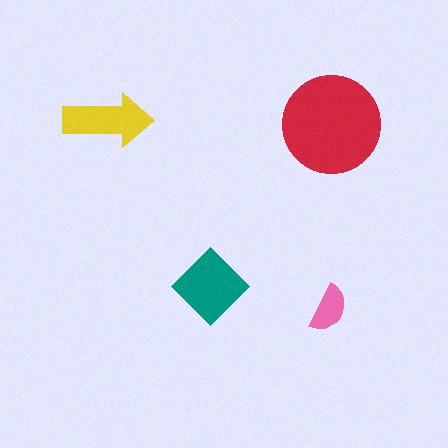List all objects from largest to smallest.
The red circle, the teal diamond, the yellow arrow, the pink semicircle.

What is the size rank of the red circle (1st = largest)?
1st.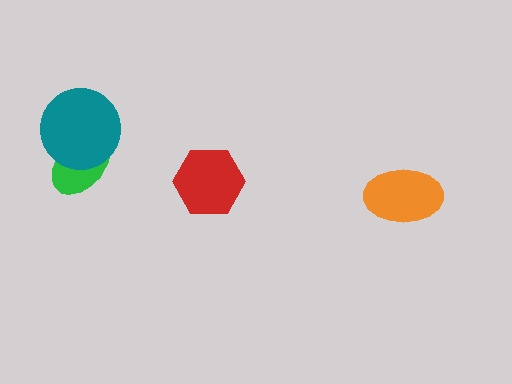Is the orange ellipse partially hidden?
No, no other shape covers it.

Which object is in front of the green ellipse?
The teal circle is in front of the green ellipse.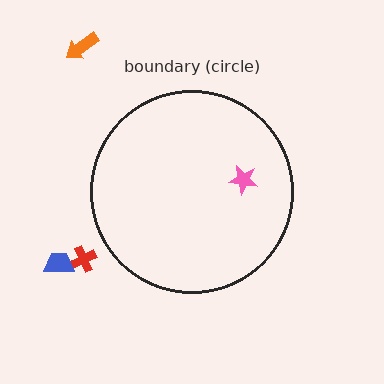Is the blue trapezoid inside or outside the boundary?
Outside.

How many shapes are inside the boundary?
1 inside, 3 outside.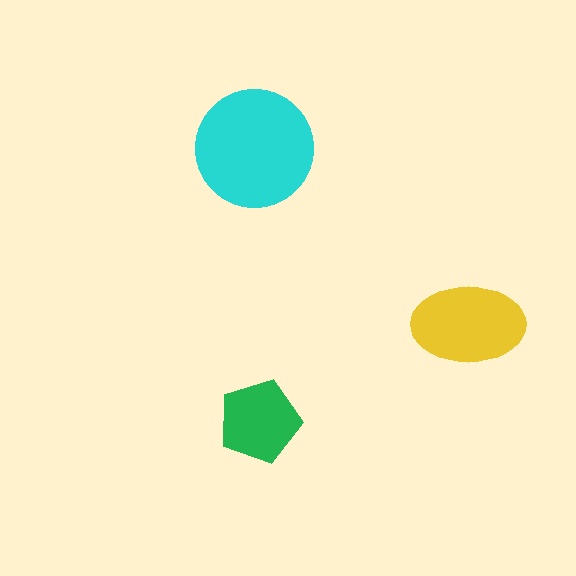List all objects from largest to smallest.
The cyan circle, the yellow ellipse, the green pentagon.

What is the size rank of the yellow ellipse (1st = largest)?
2nd.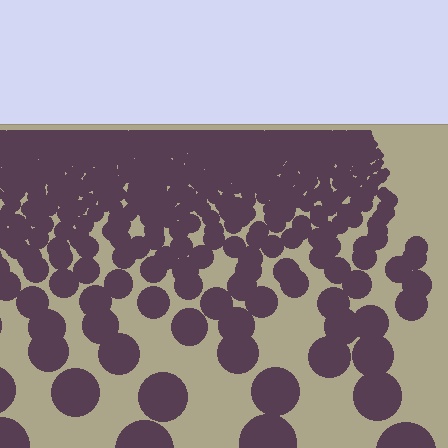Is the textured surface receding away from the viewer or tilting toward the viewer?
The surface is receding away from the viewer. Texture elements get smaller and denser toward the top.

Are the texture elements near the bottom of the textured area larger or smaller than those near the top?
Larger. Near the bottom, elements are closer to the viewer and appear at a bigger on-screen size.